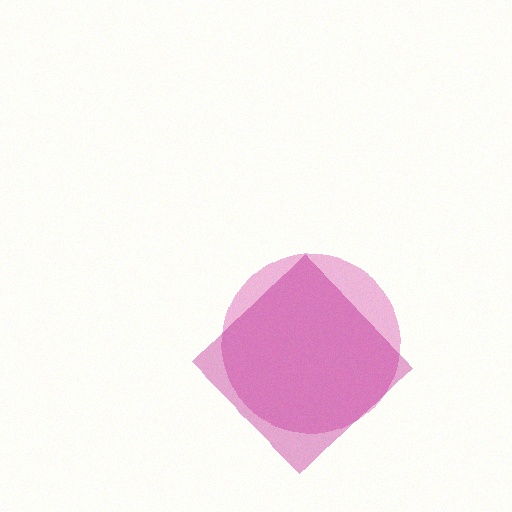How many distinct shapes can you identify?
There are 2 distinct shapes: a pink circle, a magenta diamond.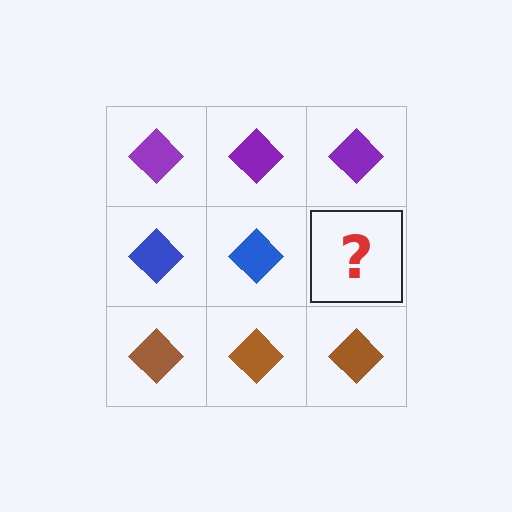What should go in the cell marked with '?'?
The missing cell should contain a blue diamond.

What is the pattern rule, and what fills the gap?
The rule is that each row has a consistent color. The gap should be filled with a blue diamond.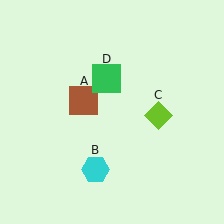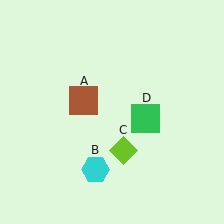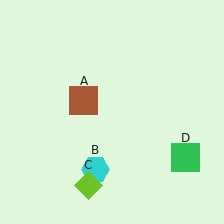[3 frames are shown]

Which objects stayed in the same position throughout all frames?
Brown square (object A) and cyan hexagon (object B) remained stationary.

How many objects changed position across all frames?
2 objects changed position: lime diamond (object C), green square (object D).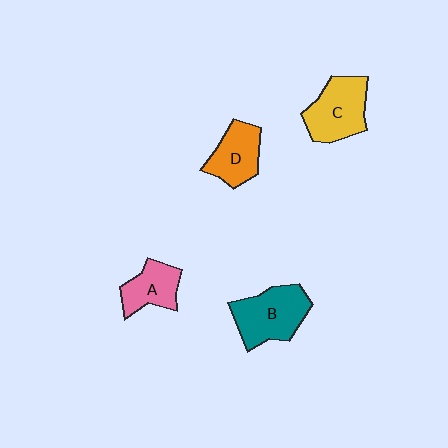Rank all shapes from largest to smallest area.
From largest to smallest: B (teal), C (yellow), D (orange), A (pink).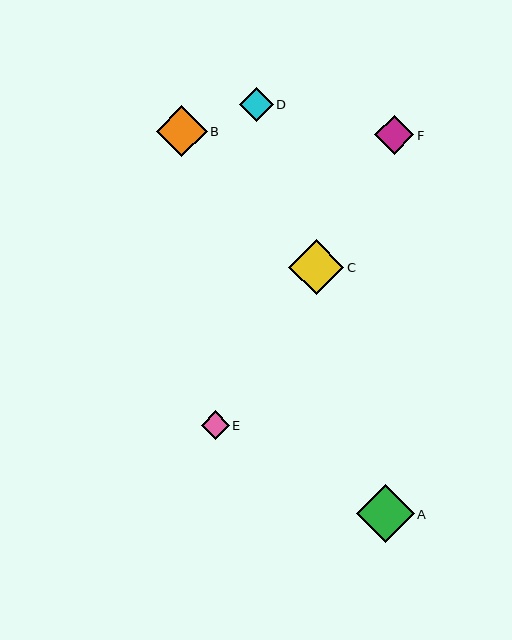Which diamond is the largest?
Diamond A is the largest with a size of approximately 58 pixels.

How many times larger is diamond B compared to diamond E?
Diamond B is approximately 1.8 times the size of diamond E.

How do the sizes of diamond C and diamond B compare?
Diamond C and diamond B are approximately the same size.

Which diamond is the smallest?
Diamond E is the smallest with a size of approximately 28 pixels.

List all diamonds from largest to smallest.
From largest to smallest: A, C, B, F, D, E.